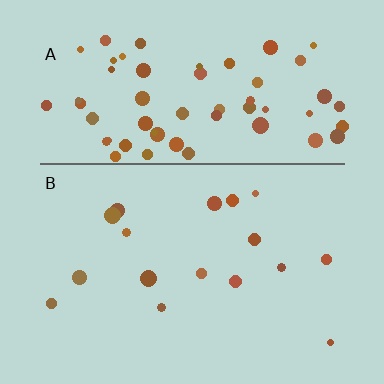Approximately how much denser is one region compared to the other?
Approximately 4.0× — region A over region B.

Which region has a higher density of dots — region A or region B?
A (the top).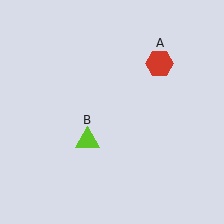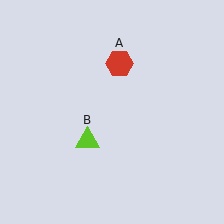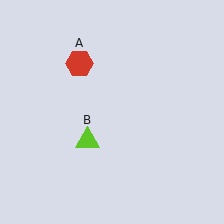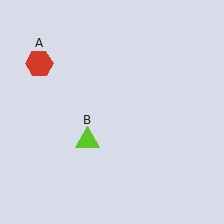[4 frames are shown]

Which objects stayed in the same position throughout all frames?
Lime triangle (object B) remained stationary.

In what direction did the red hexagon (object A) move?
The red hexagon (object A) moved left.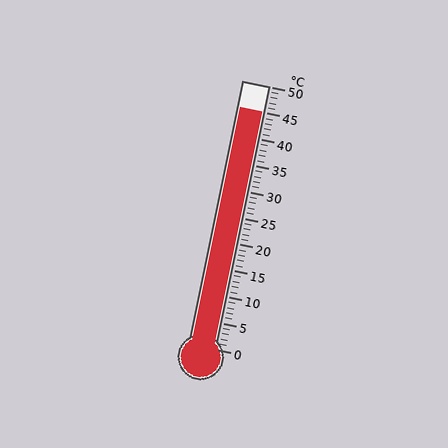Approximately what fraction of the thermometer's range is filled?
The thermometer is filled to approximately 90% of its range.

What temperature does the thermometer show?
The thermometer shows approximately 45°C.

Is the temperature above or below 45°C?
The temperature is at 45°C.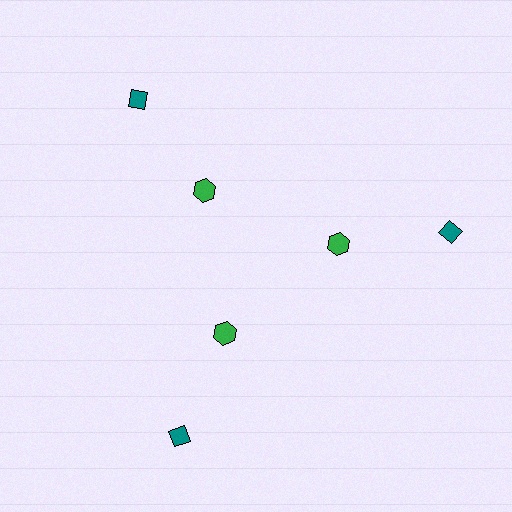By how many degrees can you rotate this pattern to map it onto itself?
The pattern maps onto itself every 120 degrees of rotation.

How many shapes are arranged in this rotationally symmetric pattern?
There are 6 shapes, arranged in 3 groups of 2.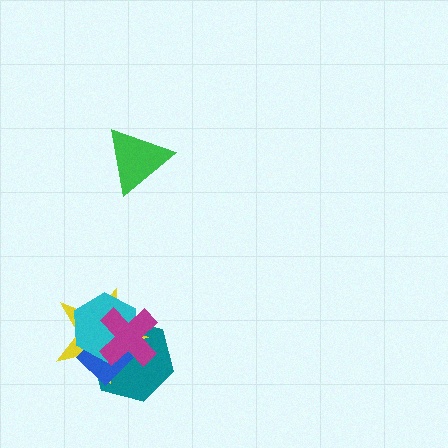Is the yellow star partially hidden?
Yes, it is partially covered by another shape.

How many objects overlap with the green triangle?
0 objects overlap with the green triangle.